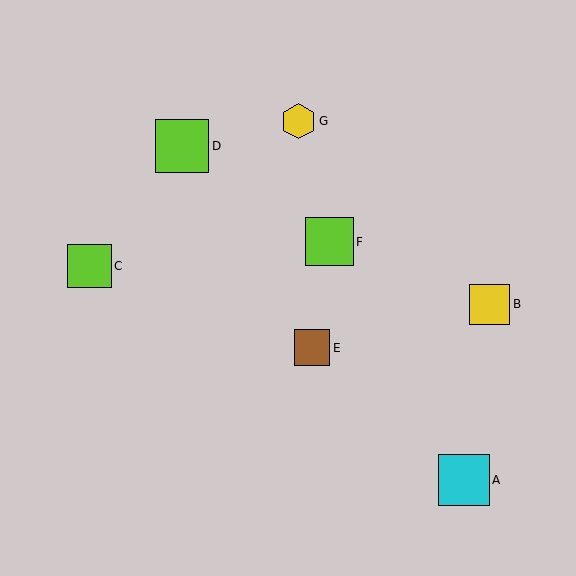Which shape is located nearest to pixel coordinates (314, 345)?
The brown square (labeled E) at (312, 348) is nearest to that location.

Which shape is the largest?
The lime square (labeled D) is the largest.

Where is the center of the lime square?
The center of the lime square is at (330, 242).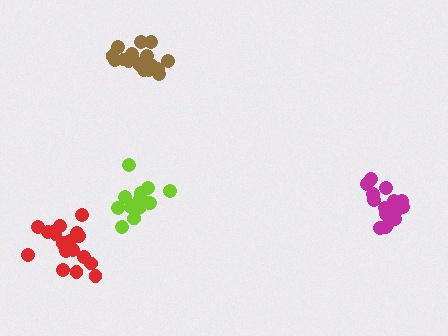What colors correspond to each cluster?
The clusters are colored: brown, lime, magenta, red.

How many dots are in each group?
Group 1: 19 dots, Group 2: 15 dots, Group 3: 15 dots, Group 4: 19 dots (68 total).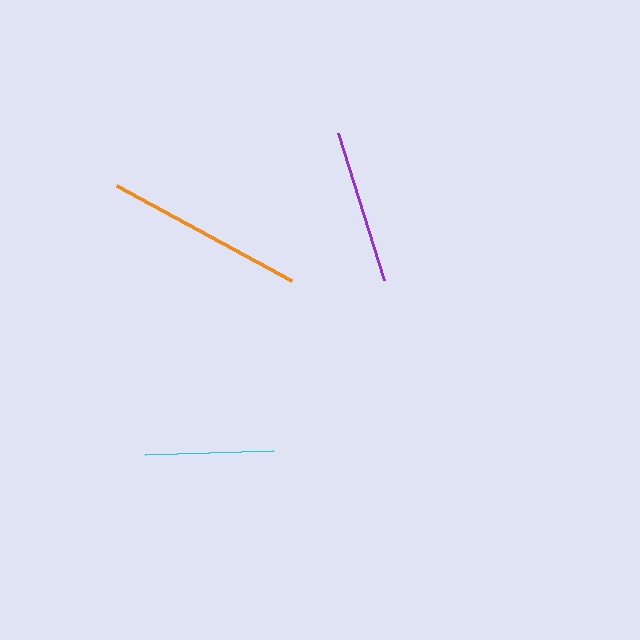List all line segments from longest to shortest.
From longest to shortest: orange, purple, cyan.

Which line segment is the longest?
The orange line is the longest at approximately 199 pixels.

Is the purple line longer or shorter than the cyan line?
The purple line is longer than the cyan line.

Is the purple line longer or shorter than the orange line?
The orange line is longer than the purple line.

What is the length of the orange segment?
The orange segment is approximately 199 pixels long.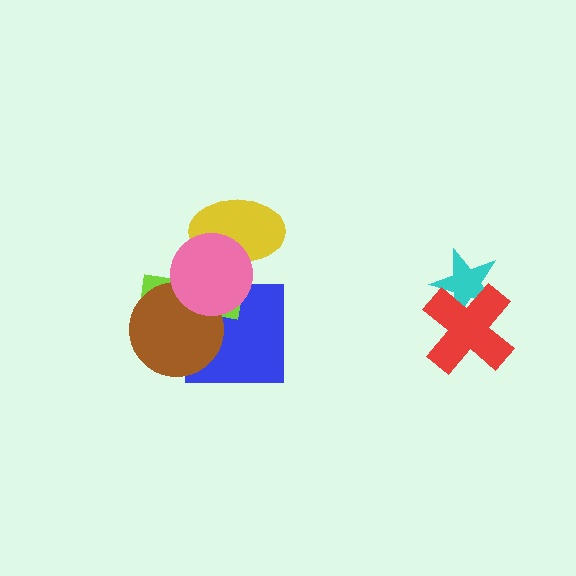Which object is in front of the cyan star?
The red cross is in front of the cyan star.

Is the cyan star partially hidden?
Yes, it is partially covered by another shape.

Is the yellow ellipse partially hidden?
Yes, it is partially covered by another shape.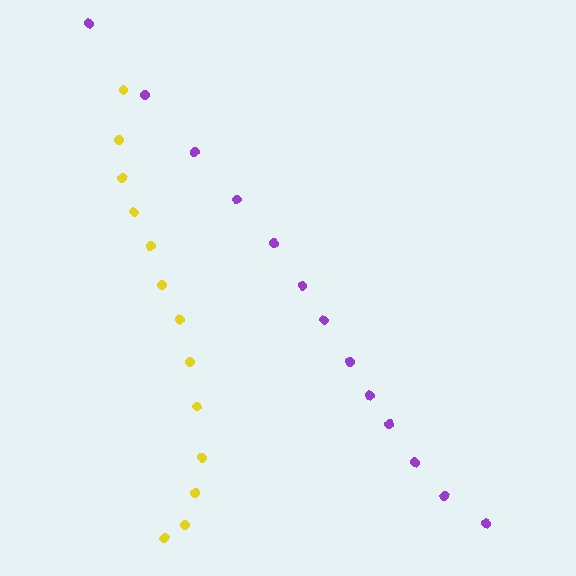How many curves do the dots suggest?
There are 2 distinct paths.